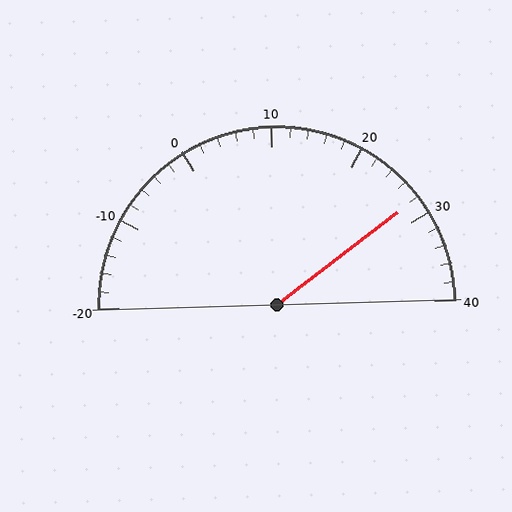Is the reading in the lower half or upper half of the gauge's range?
The reading is in the upper half of the range (-20 to 40).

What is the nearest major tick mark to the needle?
The nearest major tick mark is 30.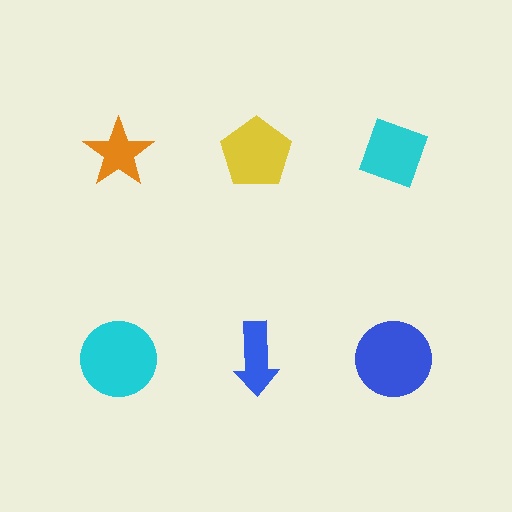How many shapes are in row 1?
3 shapes.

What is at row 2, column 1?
A cyan circle.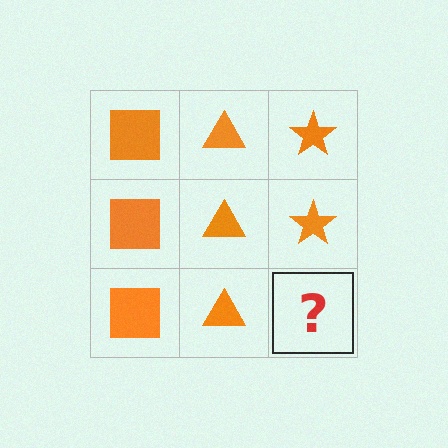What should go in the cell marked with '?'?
The missing cell should contain an orange star.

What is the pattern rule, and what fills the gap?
The rule is that each column has a consistent shape. The gap should be filled with an orange star.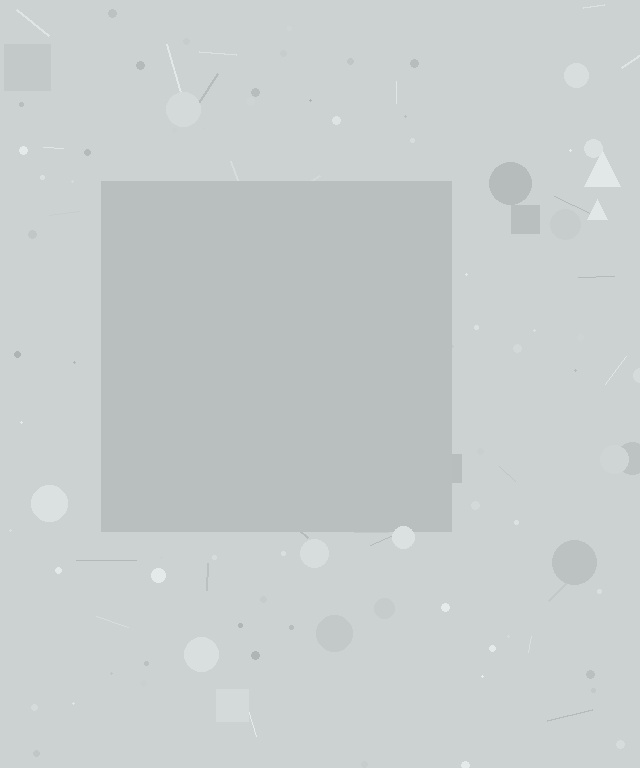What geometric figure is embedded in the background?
A square is embedded in the background.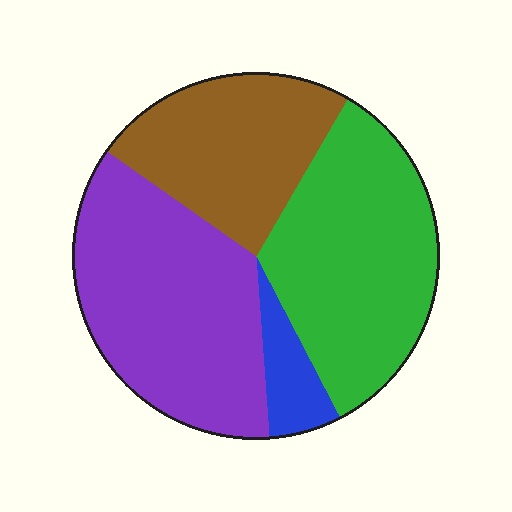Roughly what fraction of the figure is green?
Green takes up between a third and a half of the figure.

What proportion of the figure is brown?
Brown covers about 25% of the figure.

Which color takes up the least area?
Blue, at roughly 5%.